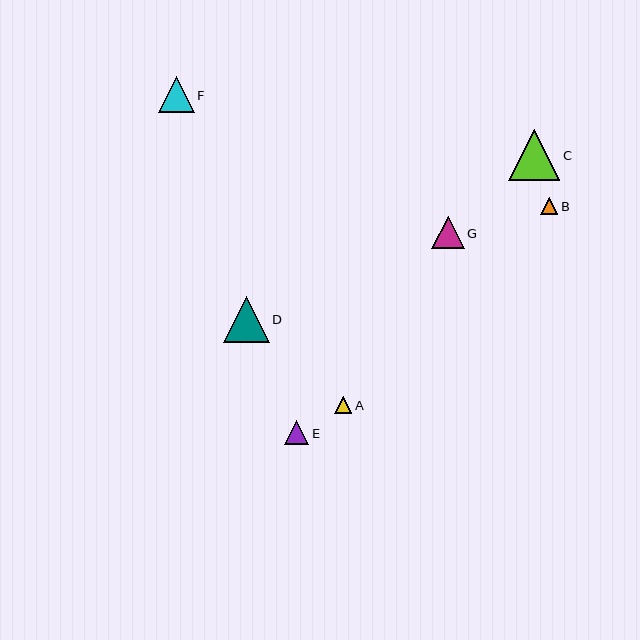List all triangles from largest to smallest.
From largest to smallest: C, D, F, G, E, B, A.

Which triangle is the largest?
Triangle C is the largest with a size of approximately 51 pixels.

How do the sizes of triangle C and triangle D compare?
Triangle C and triangle D are approximately the same size.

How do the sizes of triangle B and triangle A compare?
Triangle B and triangle A are approximately the same size.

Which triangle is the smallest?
Triangle A is the smallest with a size of approximately 17 pixels.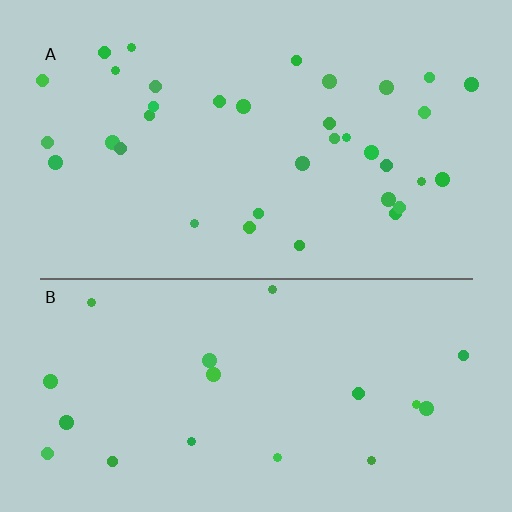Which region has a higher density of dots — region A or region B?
A (the top).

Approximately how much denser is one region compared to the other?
Approximately 1.8× — region A over region B.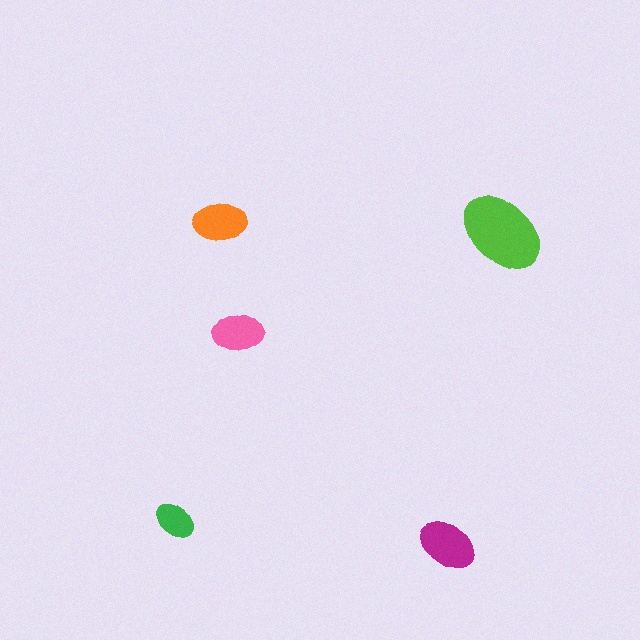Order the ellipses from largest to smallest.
the lime one, the magenta one, the orange one, the pink one, the green one.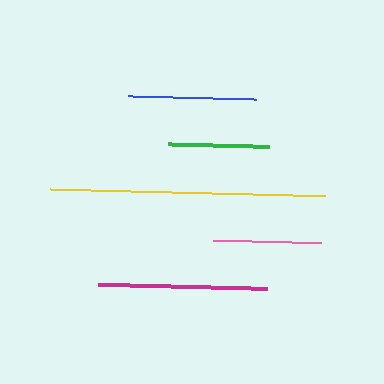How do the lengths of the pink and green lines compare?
The pink and green lines are approximately the same length.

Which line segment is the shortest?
The green line is the shortest at approximately 101 pixels.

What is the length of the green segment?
The green segment is approximately 101 pixels long.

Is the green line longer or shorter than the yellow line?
The yellow line is longer than the green line.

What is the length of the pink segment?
The pink segment is approximately 108 pixels long.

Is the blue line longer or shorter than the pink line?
The blue line is longer than the pink line.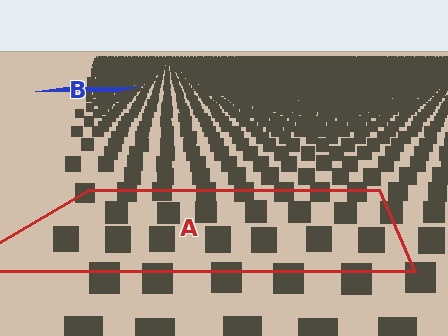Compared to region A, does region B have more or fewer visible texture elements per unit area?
Region B has more texture elements per unit area — they are packed more densely because it is farther away.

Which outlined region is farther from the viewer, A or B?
Region B is farther from the viewer — the texture elements inside it appear smaller and more densely packed.